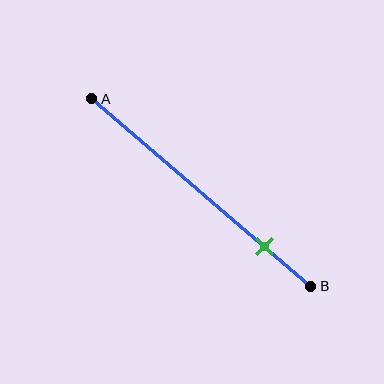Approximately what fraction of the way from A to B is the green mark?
The green mark is approximately 80% of the way from A to B.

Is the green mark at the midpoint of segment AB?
No, the mark is at about 80% from A, not at the 50% midpoint.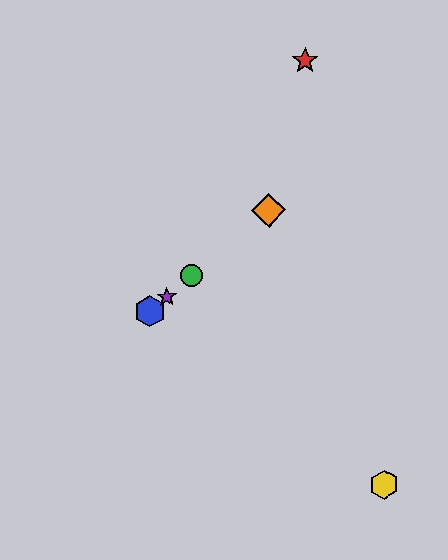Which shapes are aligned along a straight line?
The blue hexagon, the green circle, the purple star, the orange diamond are aligned along a straight line.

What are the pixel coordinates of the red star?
The red star is at (305, 61).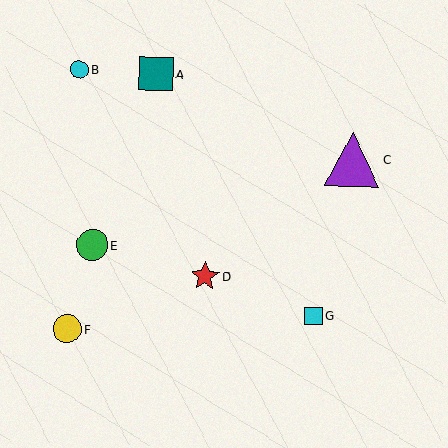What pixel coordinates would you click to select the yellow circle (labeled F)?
Click at (67, 329) to select the yellow circle F.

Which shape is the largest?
The purple triangle (labeled C) is the largest.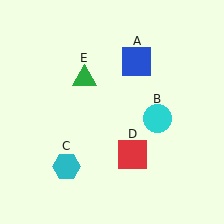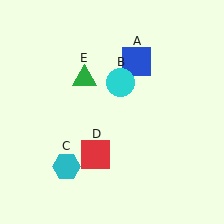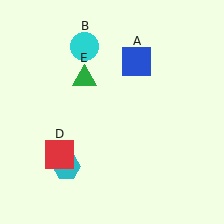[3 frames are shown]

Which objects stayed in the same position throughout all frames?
Blue square (object A) and cyan hexagon (object C) and green triangle (object E) remained stationary.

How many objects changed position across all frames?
2 objects changed position: cyan circle (object B), red square (object D).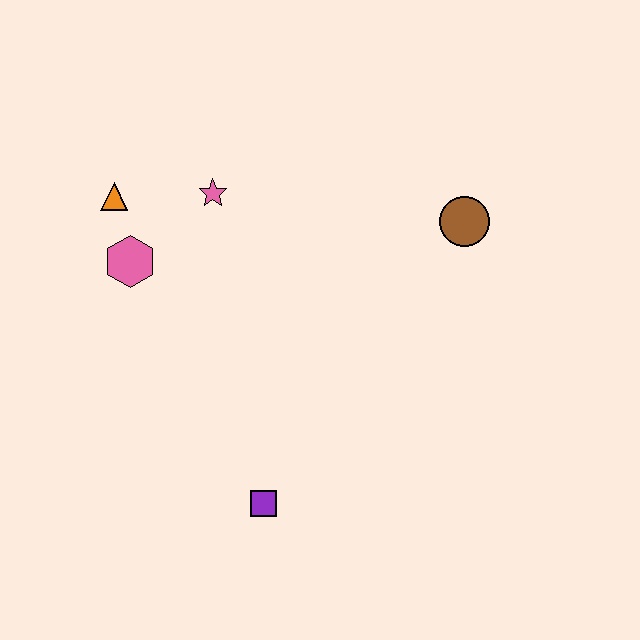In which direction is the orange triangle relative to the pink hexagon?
The orange triangle is above the pink hexagon.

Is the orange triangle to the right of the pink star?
No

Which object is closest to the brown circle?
The pink star is closest to the brown circle.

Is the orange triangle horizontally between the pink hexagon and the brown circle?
No